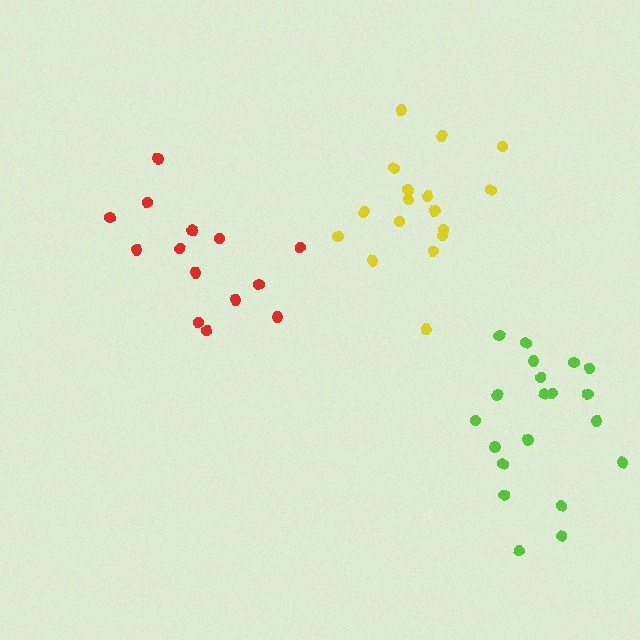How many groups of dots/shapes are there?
There are 3 groups.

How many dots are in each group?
Group 1: 14 dots, Group 2: 17 dots, Group 3: 20 dots (51 total).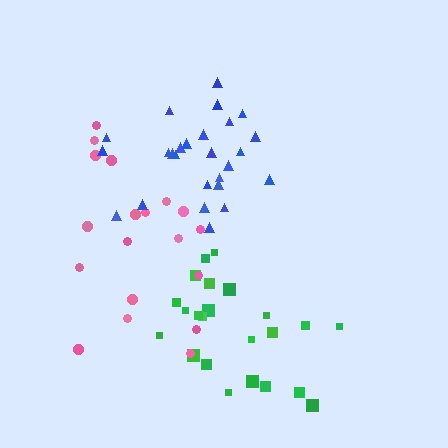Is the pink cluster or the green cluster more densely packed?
Green.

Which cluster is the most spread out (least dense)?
Pink.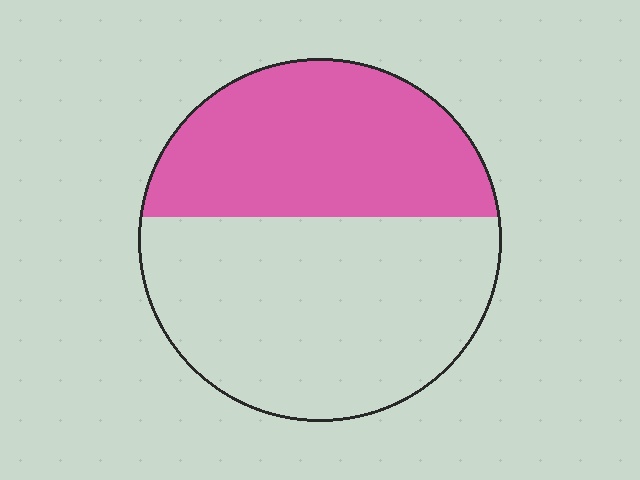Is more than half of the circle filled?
No.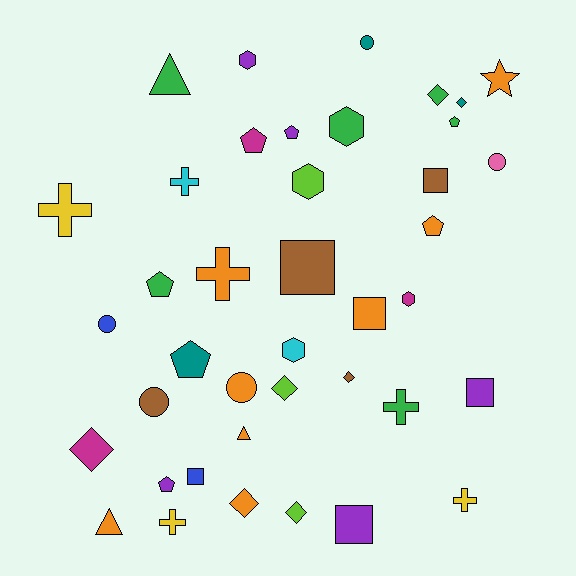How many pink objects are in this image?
There is 1 pink object.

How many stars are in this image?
There is 1 star.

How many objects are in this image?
There are 40 objects.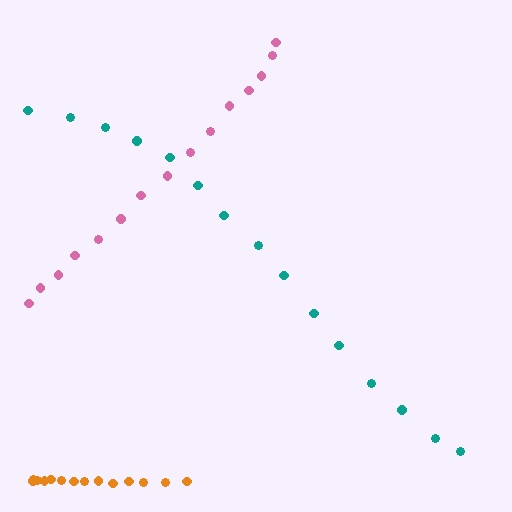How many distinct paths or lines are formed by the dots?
There are 3 distinct paths.